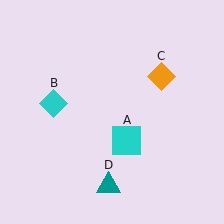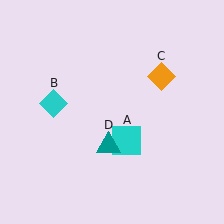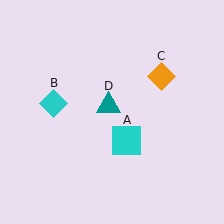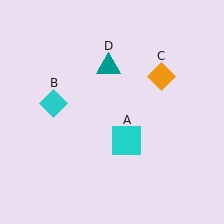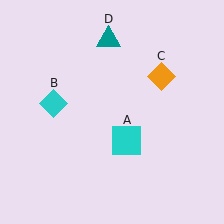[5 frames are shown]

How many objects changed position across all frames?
1 object changed position: teal triangle (object D).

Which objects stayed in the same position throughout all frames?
Cyan square (object A) and cyan diamond (object B) and orange diamond (object C) remained stationary.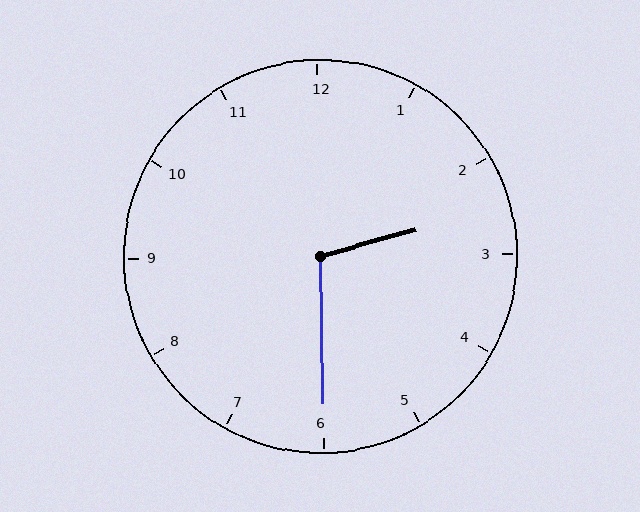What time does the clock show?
2:30.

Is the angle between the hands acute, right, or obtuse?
It is obtuse.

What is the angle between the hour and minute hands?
Approximately 105 degrees.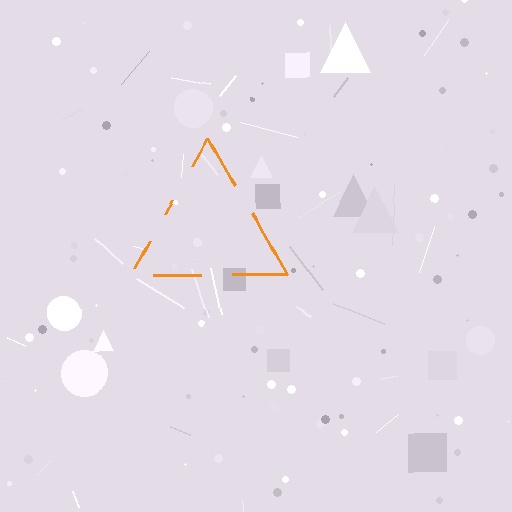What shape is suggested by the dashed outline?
The dashed outline suggests a triangle.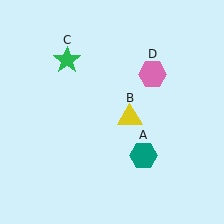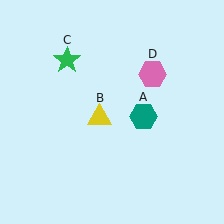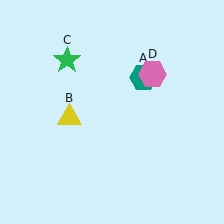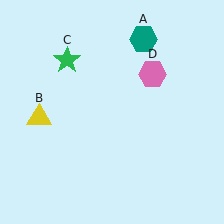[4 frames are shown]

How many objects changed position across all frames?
2 objects changed position: teal hexagon (object A), yellow triangle (object B).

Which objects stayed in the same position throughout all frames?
Green star (object C) and pink hexagon (object D) remained stationary.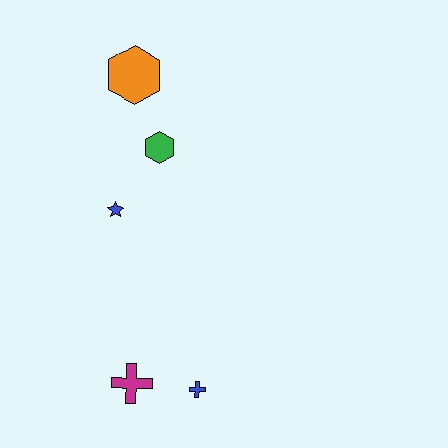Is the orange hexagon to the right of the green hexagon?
No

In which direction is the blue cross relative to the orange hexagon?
The blue cross is below the orange hexagon.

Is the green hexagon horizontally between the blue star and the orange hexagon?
No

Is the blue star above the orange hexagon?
No